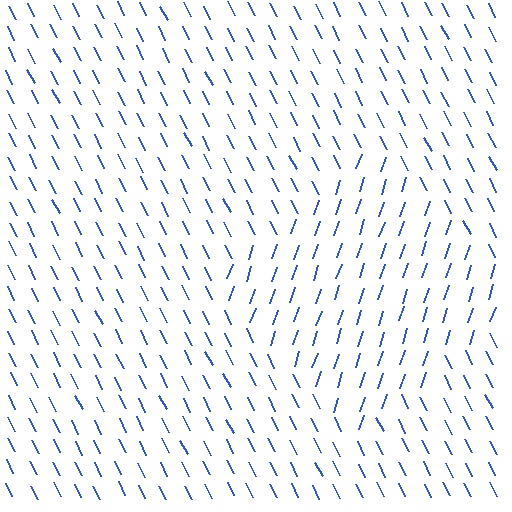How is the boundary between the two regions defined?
The boundary is defined purely by a change in line orientation (approximately 45 degrees difference). All lines are the same color and thickness.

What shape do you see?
I see a diamond.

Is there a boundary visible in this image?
Yes, there is a texture boundary formed by a change in line orientation.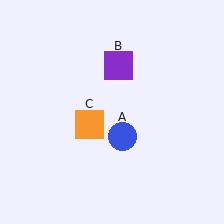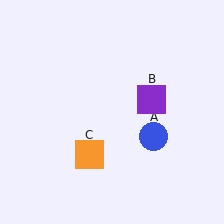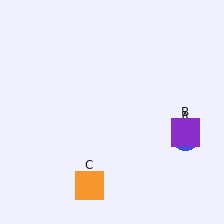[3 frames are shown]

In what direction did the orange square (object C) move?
The orange square (object C) moved down.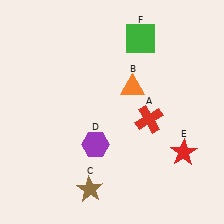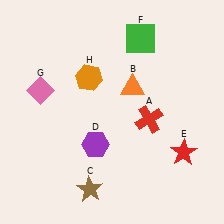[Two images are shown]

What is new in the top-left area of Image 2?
A pink diamond (G) was added in the top-left area of Image 2.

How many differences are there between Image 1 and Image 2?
There are 2 differences between the two images.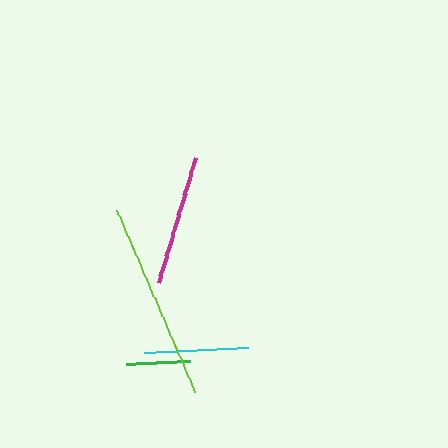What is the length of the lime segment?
The lime segment is approximately 197 pixels long.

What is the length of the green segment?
The green segment is approximately 64 pixels long.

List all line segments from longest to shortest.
From longest to shortest: lime, magenta, cyan, green.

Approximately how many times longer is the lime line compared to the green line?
The lime line is approximately 3.1 times the length of the green line.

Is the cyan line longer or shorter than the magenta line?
The magenta line is longer than the cyan line.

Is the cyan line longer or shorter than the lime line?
The lime line is longer than the cyan line.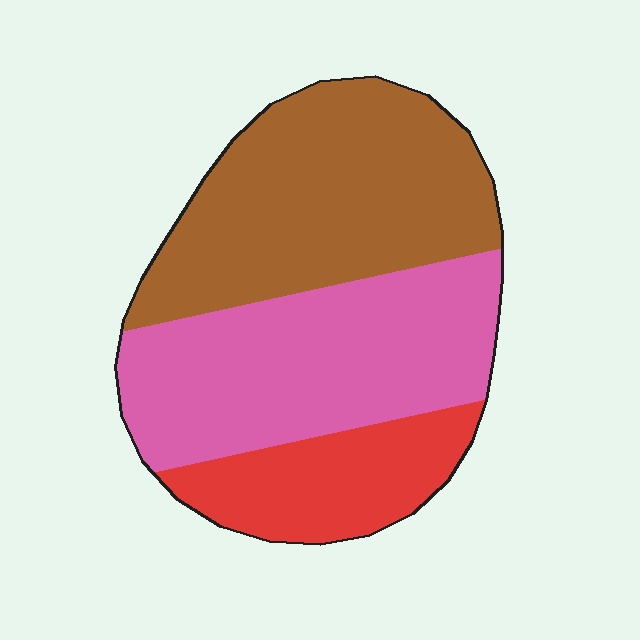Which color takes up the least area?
Red, at roughly 20%.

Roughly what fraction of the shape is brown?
Brown covers 41% of the shape.